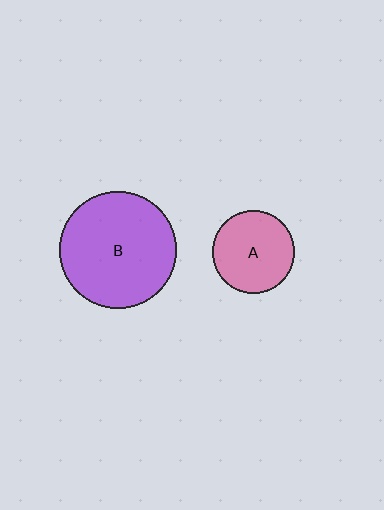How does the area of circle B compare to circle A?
Approximately 2.0 times.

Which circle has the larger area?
Circle B (purple).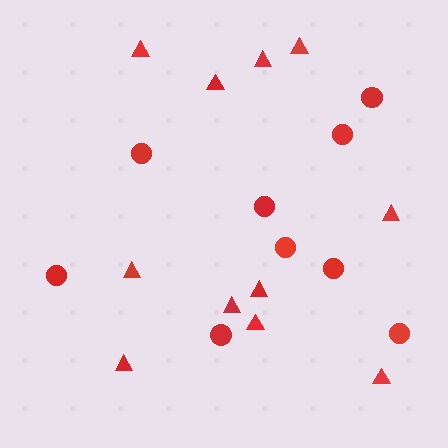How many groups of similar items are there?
There are 2 groups: one group of circles (9) and one group of triangles (11).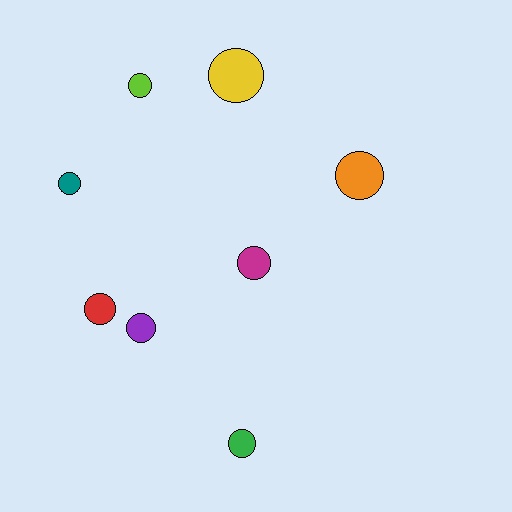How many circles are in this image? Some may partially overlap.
There are 8 circles.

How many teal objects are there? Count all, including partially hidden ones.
There is 1 teal object.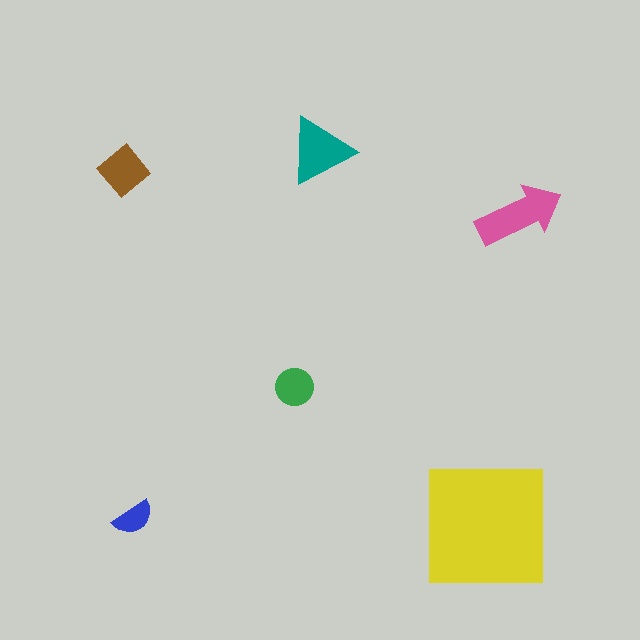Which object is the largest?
The yellow square.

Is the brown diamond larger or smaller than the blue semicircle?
Larger.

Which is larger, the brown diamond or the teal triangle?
The teal triangle.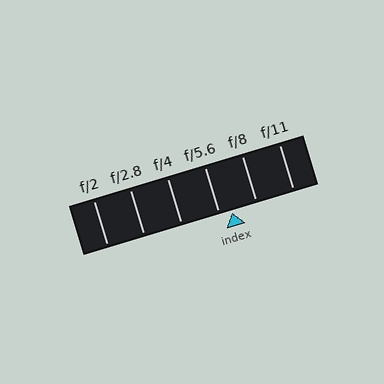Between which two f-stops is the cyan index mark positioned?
The index mark is between f/5.6 and f/8.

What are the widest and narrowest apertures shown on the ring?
The widest aperture shown is f/2 and the narrowest is f/11.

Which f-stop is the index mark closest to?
The index mark is closest to f/5.6.